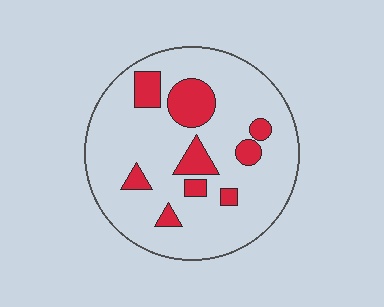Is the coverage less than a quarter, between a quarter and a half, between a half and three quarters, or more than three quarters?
Less than a quarter.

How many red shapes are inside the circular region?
9.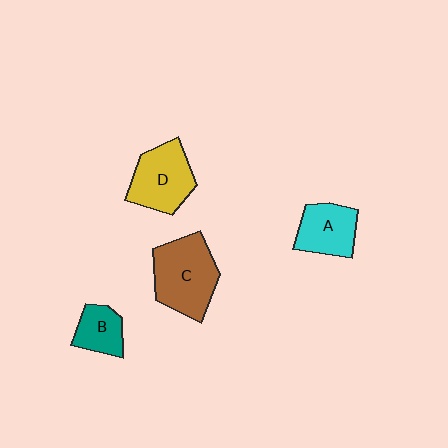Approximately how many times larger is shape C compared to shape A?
Approximately 1.5 times.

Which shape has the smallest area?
Shape B (teal).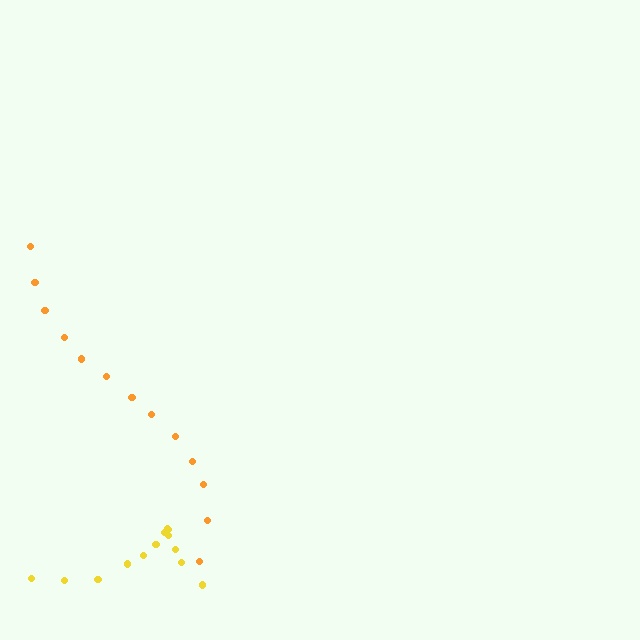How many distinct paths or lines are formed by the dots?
There are 2 distinct paths.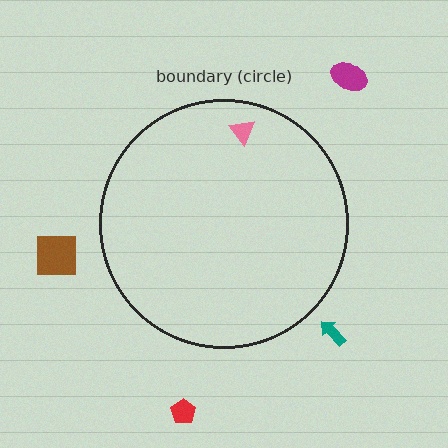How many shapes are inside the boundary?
1 inside, 4 outside.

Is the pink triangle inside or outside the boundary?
Inside.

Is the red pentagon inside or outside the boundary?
Outside.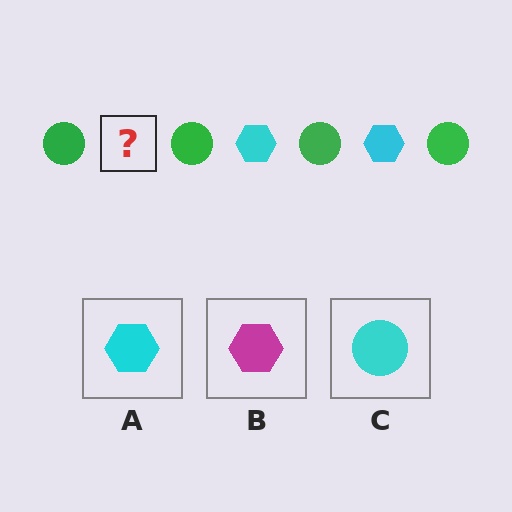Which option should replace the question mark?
Option A.